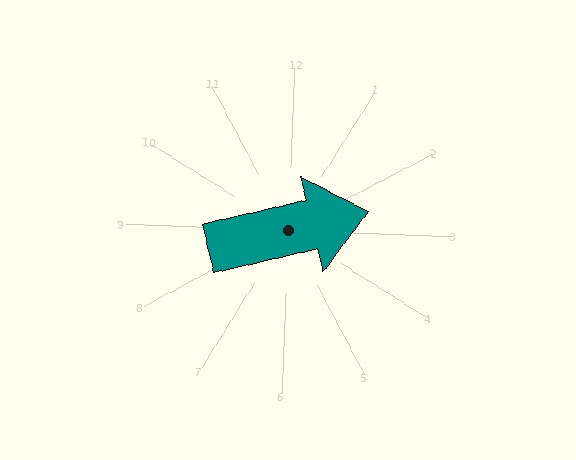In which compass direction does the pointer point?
East.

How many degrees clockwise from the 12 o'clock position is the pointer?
Approximately 75 degrees.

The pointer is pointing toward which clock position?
Roughly 2 o'clock.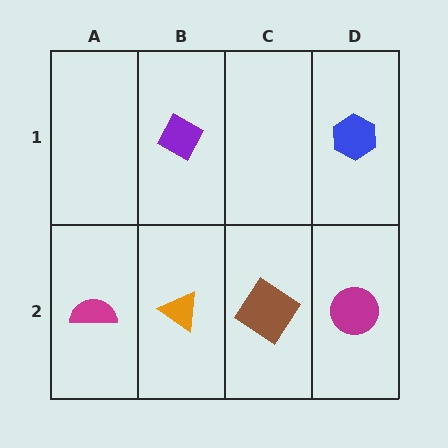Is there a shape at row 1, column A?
No, that cell is empty.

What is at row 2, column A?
A magenta semicircle.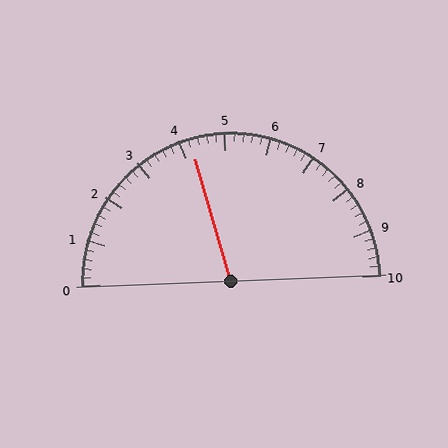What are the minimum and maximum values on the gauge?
The gauge ranges from 0 to 10.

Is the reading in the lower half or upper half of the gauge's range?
The reading is in the lower half of the range (0 to 10).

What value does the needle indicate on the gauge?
The needle indicates approximately 4.2.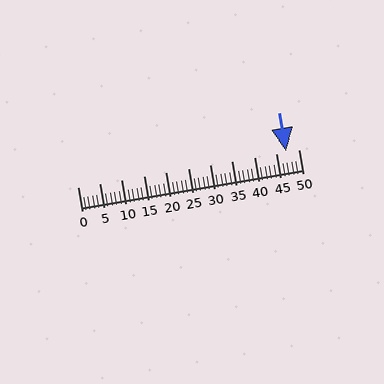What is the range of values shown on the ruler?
The ruler shows values from 0 to 50.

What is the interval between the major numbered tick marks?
The major tick marks are spaced 5 units apart.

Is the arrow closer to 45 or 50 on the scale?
The arrow is closer to 45.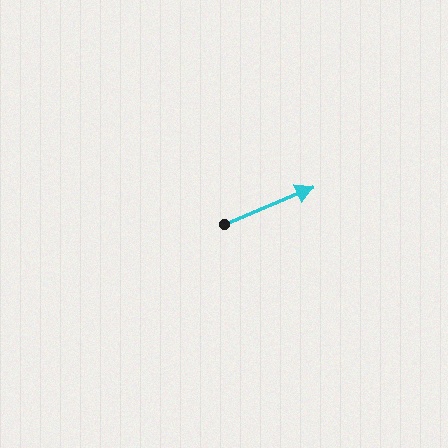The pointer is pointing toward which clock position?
Roughly 2 o'clock.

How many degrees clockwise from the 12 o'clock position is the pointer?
Approximately 67 degrees.